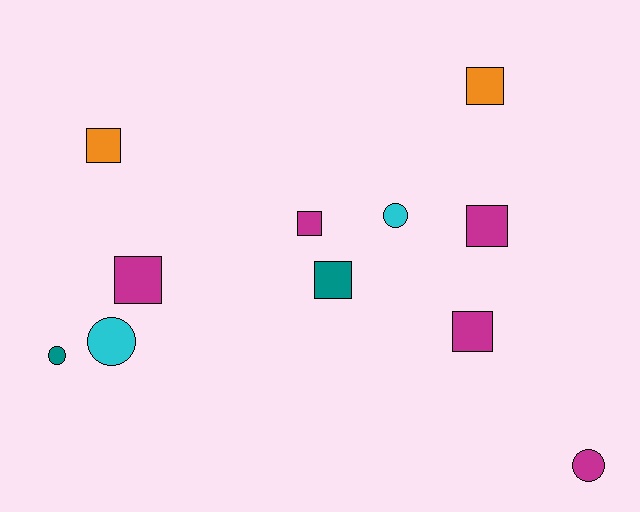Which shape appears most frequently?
Square, with 7 objects.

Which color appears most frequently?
Magenta, with 5 objects.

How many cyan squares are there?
There are no cyan squares.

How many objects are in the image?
There are 11 objects.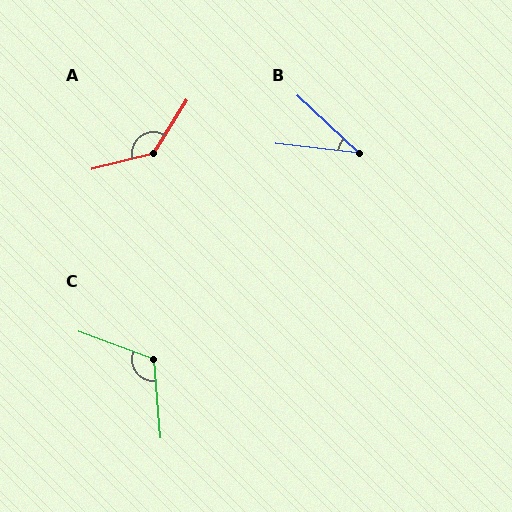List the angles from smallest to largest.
B (36°), C (115°), A (136°).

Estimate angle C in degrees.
Approximately 115 degrees.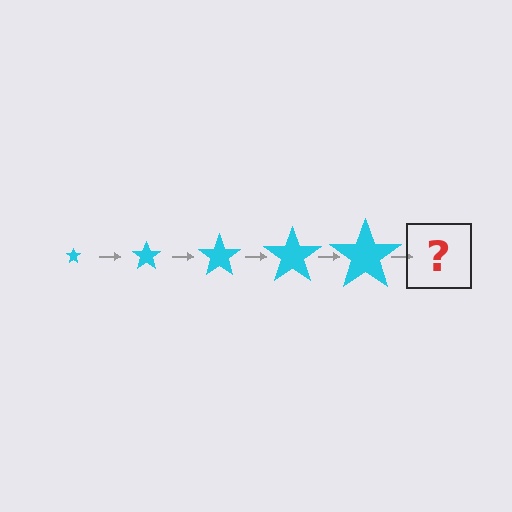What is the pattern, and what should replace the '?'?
The pattern is that the star gets progressively larger each step. The '?' should be a cyan star, larger than the previous one.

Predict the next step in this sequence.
The next step is a cyan star, larger than the previous one.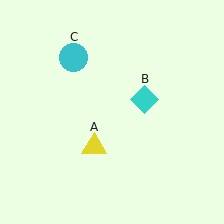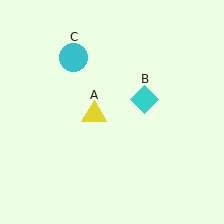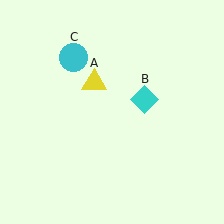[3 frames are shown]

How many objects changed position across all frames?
1 object changed position: yellow triangle (object A).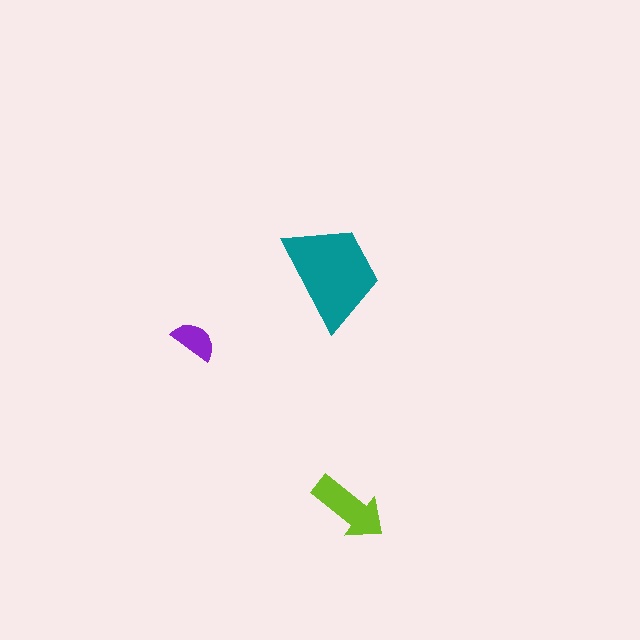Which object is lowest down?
The lime arrow is bottommost.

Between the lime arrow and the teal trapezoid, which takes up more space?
The teal trapezoid.